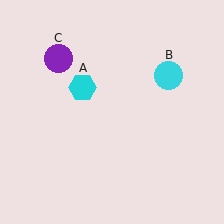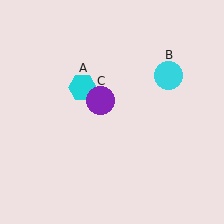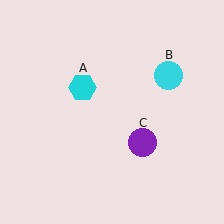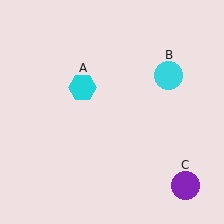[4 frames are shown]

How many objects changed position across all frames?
1 object changed position: purple circle (object C).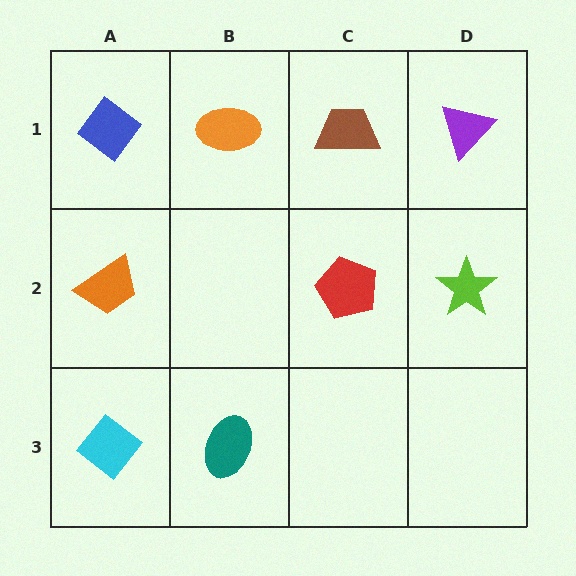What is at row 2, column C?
A red pentagon.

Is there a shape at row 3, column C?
No, that cell is empty.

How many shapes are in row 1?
4 shapes.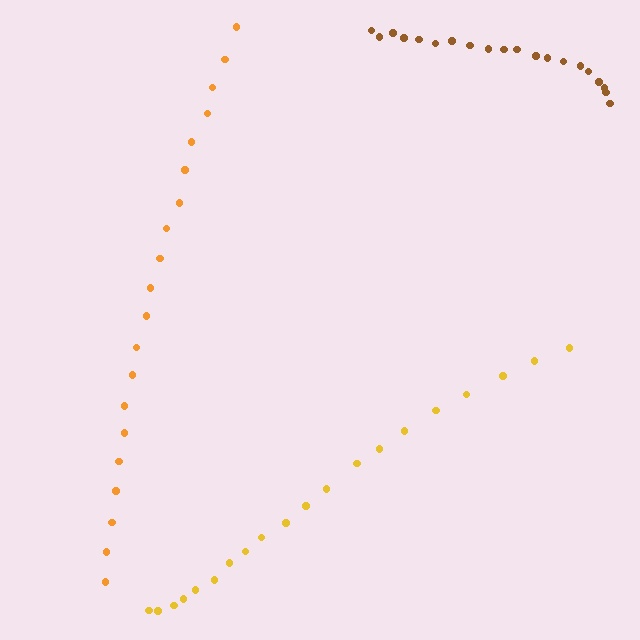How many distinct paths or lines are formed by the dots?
There are 3 distinct paths.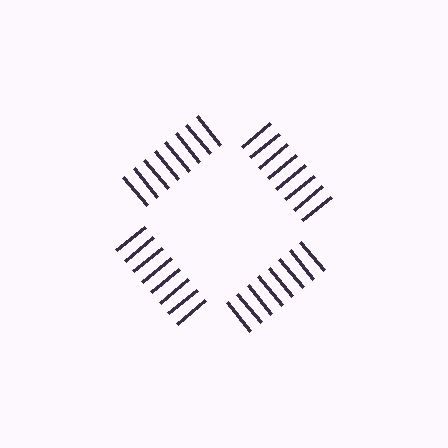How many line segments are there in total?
32 — 8 along each of the 4 edges.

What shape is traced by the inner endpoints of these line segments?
An illusory square — the line segments terminate on its edges but no continuous stroke is drawn.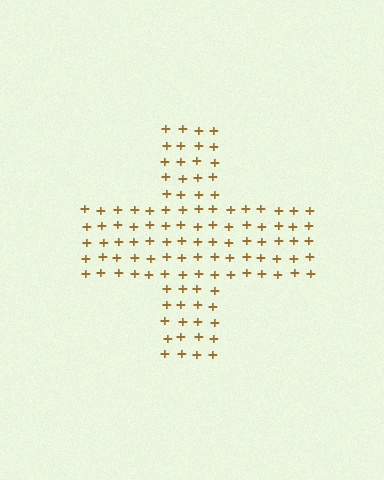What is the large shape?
The large shape is a cross.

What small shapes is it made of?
It is made of small plus signs.